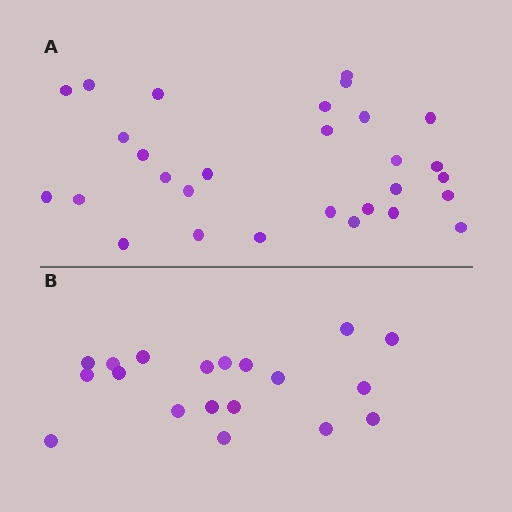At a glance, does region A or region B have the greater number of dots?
Region A (the top region) has more dots.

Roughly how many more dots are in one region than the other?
Region A has roughly 10 or so more dots than region B.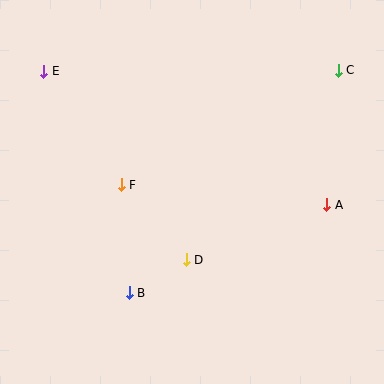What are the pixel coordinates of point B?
Point B is at (129, 293).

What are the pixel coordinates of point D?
Point D is at (186, 260).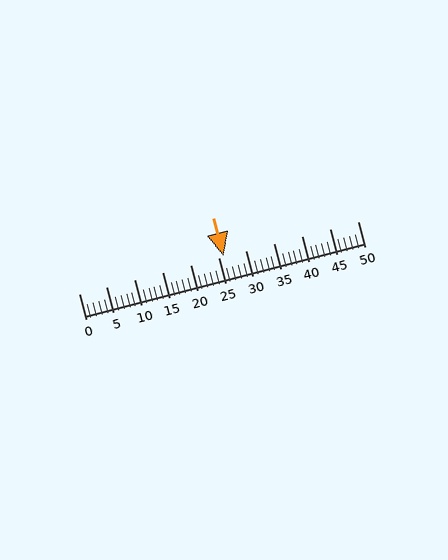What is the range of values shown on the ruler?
The ruler shows values from 0 to 50.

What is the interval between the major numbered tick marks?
The major tick marks are spaced 5 units apart.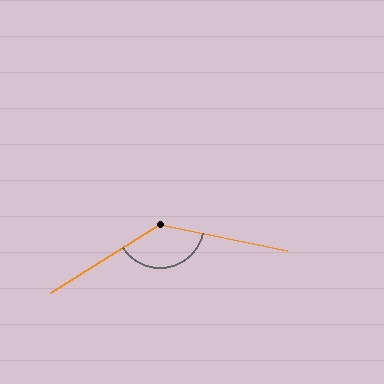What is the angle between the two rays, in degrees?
Approximately 136 degrees.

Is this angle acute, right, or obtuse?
It is obtuse.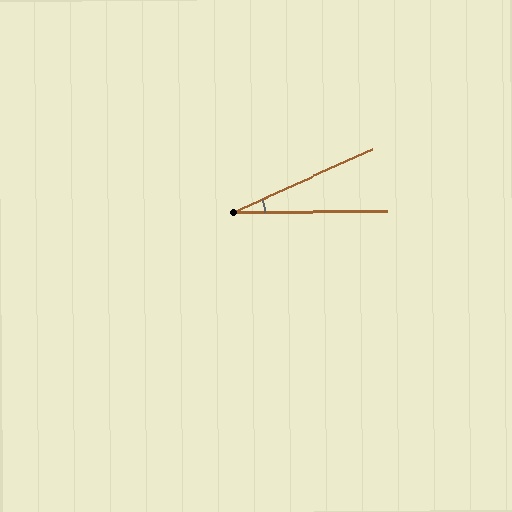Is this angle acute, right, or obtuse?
It is acute.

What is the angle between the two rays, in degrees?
Approximately 24 degrees.